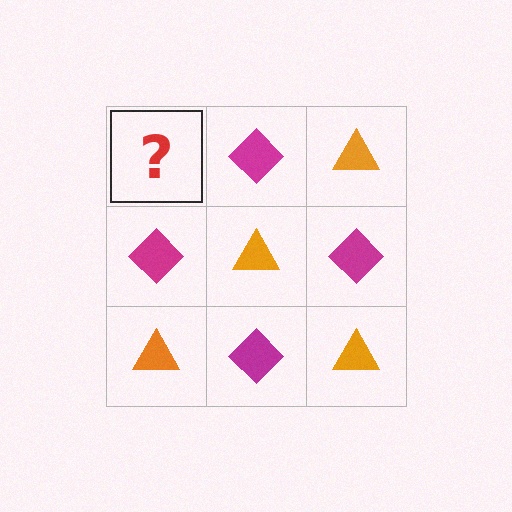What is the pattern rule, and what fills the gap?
The rule is that it alternates orange triangle and magenta diamond in a checkerboard pattern. The gap should be filled with an orange triangle.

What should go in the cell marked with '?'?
The missing cell should contain an orange triangle.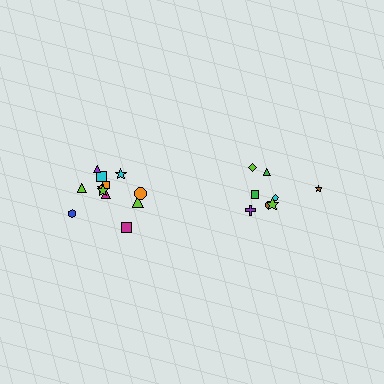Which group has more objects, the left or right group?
The left group.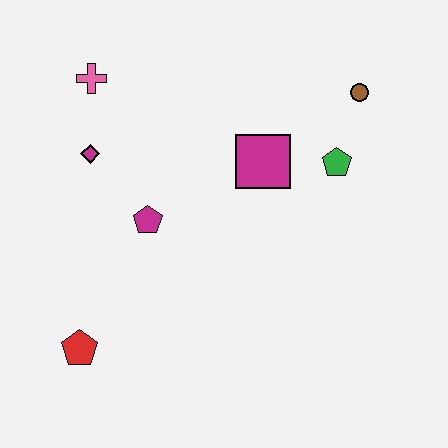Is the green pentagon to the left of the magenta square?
No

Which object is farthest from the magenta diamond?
The brown circle is farthest from the magenta diamond.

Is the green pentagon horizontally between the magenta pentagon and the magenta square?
No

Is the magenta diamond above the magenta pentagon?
Yes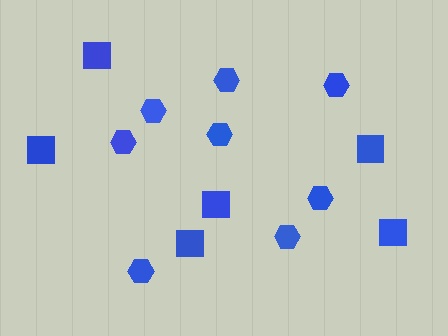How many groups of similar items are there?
There are 2 groups: one group of squares (6) and one group of hexagons (8).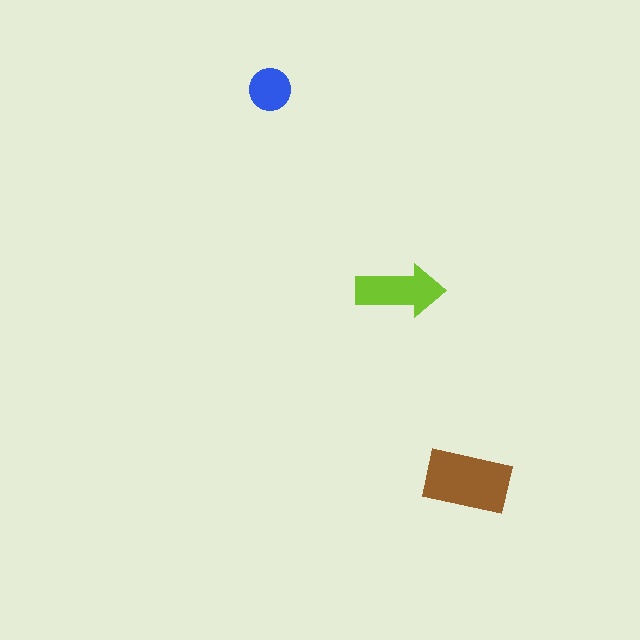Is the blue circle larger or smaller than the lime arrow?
Smaller.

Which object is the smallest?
The blue circle.